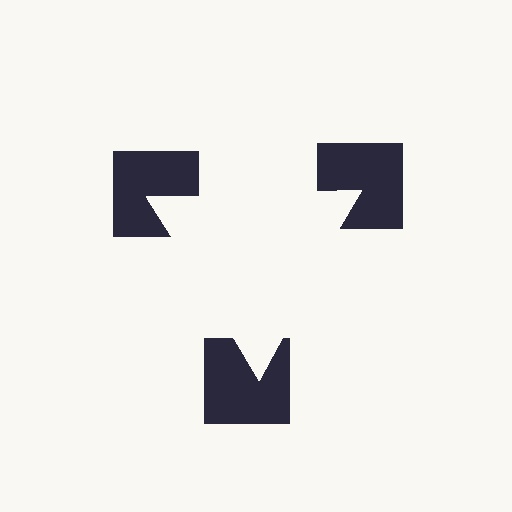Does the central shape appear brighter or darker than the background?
It typically appears slightly brighter than the background, even though no actual brightness change is drawn.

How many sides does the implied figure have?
3 sides.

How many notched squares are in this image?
There are 3 — one at each vertex of the illusory triangle.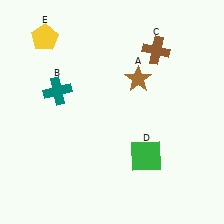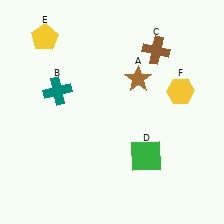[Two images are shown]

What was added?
A yellow hexagon (F) was added in Image 2.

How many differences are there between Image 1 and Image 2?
There is 1 difference between the two images.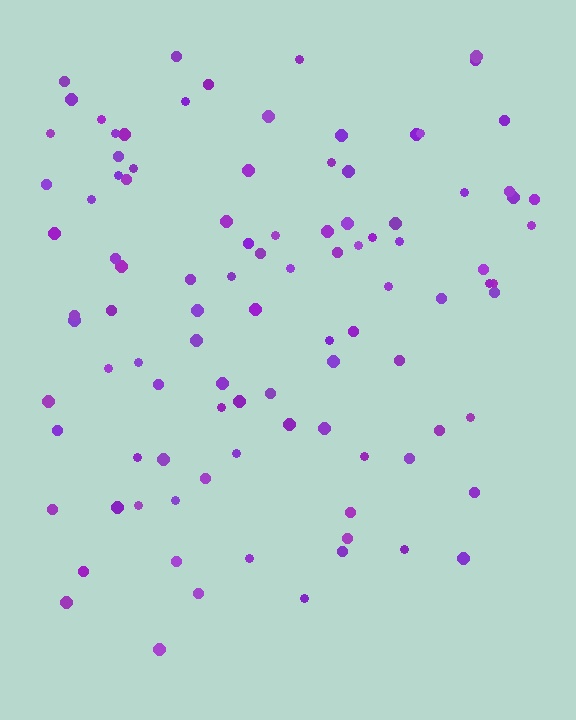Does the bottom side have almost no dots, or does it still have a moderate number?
Still a moderate number, just noticeably fewer than the top.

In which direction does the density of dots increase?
From bottom to top, with the top side densest.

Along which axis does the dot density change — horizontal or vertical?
Vertical.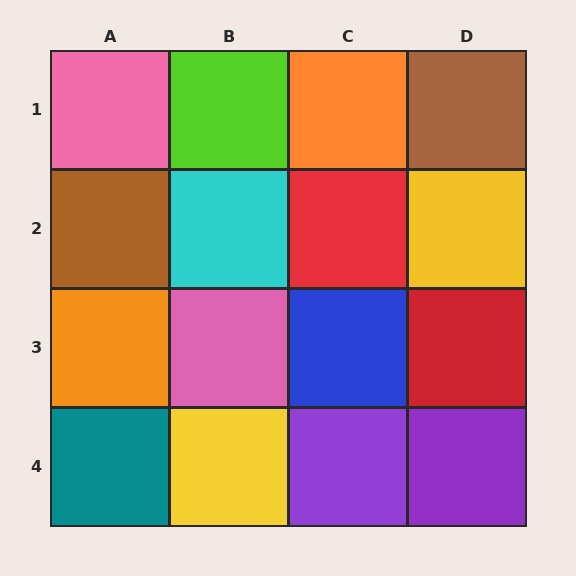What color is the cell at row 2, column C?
Red.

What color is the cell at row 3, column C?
Blue.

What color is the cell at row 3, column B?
Pink.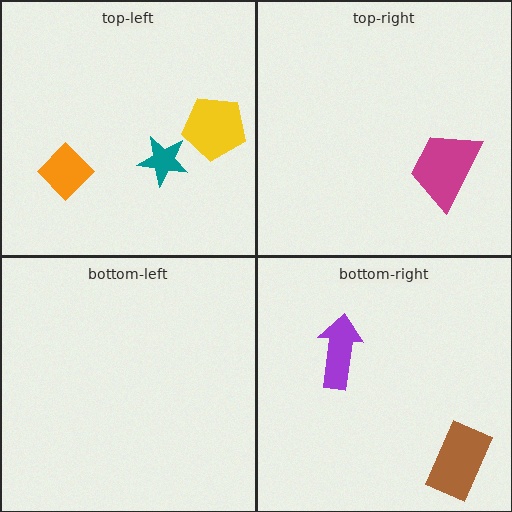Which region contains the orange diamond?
The top-left region.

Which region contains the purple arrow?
The bottom-right region.